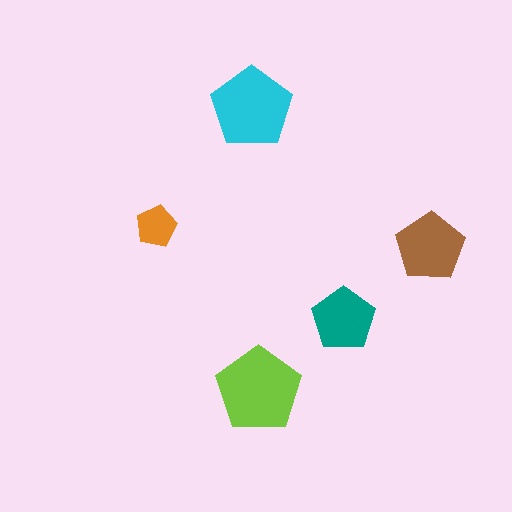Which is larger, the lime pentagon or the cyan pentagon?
The lime one.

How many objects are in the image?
There are 5 objects in the image.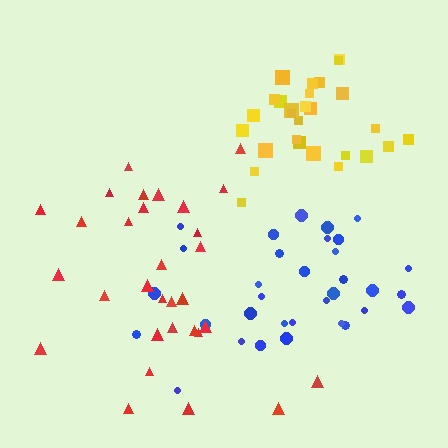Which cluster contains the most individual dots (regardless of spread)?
Blue (33).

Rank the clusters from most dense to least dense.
yellow, blue, red.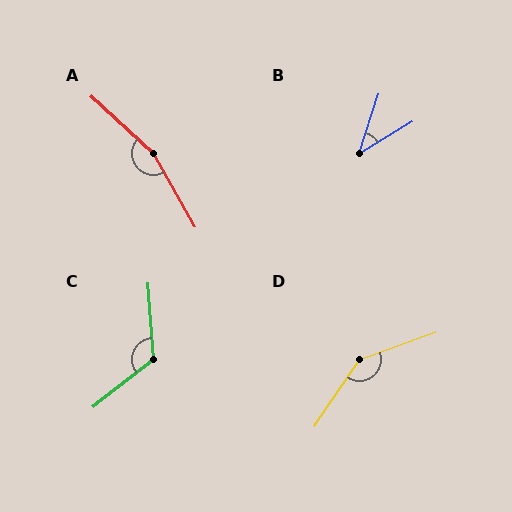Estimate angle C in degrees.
Approximately 124 degrees.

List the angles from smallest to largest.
B (40°), C (124°), D (143°), A (162°).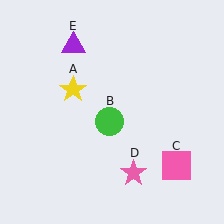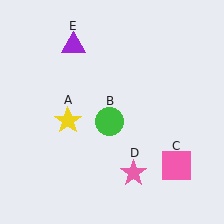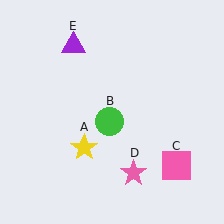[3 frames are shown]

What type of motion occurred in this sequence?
The yellow star (object A) rotated counterclockwise around the center of the scene.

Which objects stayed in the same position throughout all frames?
Green circle (object B) and pink square (object C) and pink star (object D) and purple triangle (object E) remained stationary.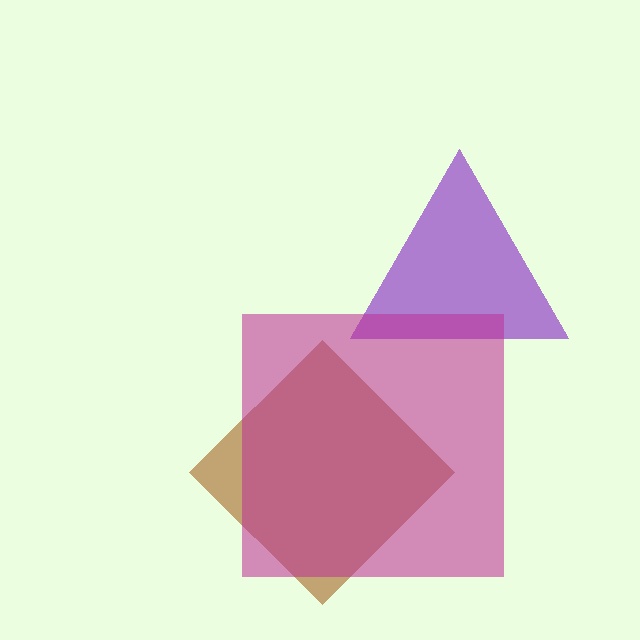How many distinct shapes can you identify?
There are 3 distinct shapes: a purple triangle, a brown diamond, a magenta square.